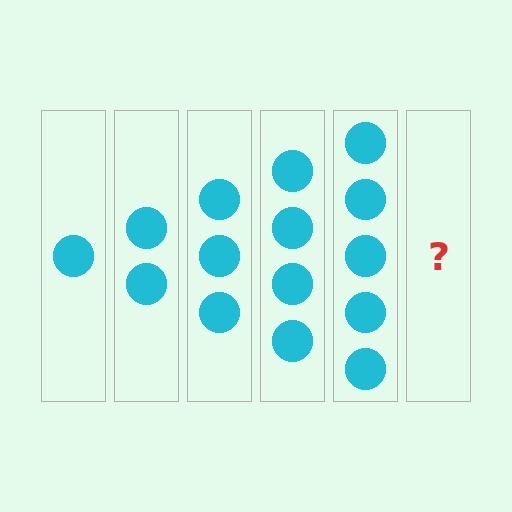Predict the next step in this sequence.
The next step is 6 circles.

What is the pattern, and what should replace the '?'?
The pattern is that each step adds one more circle. The '?' should be 6 circles.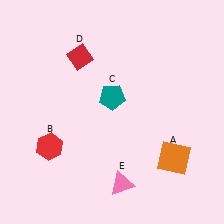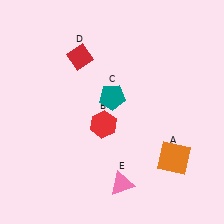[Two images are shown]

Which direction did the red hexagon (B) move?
The red hexagon (B) moved right.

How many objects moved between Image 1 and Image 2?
1 object moved between the two images.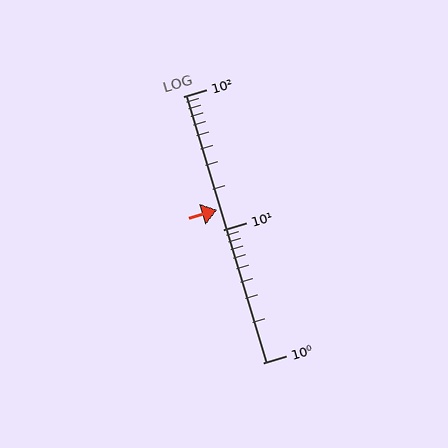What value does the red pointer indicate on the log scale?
The pointer indicates approximately 14.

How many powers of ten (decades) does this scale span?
The scale spans 2 decades, from 1 to 100.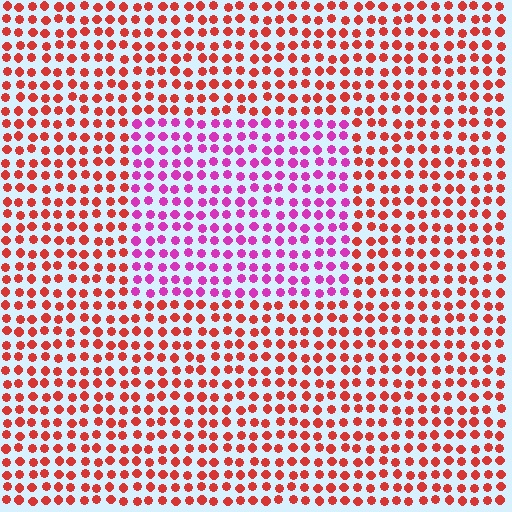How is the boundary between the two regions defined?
The boundary is defined purely by a slight shift in hue (about 51 degrees). Spacing, size, and orientation are identical on both sides.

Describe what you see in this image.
The image is filled with small red elements in a uniform arrangement. A rectangle-shaped region is visible where the elements are tinted to a slightly different hue, forming a subtle color boundary.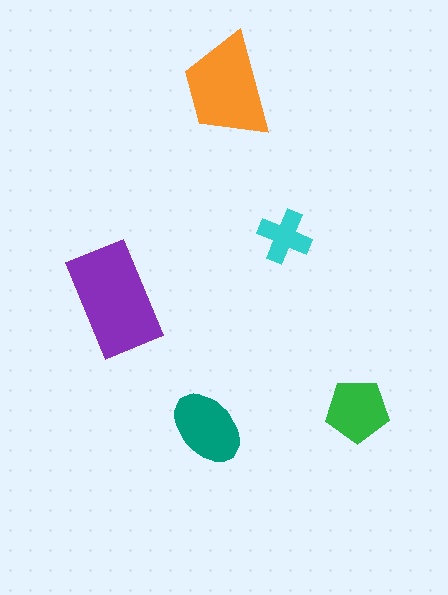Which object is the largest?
The purple rectangle.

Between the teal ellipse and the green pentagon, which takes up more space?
The teal ellipse.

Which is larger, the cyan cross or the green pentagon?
The green pentagon.